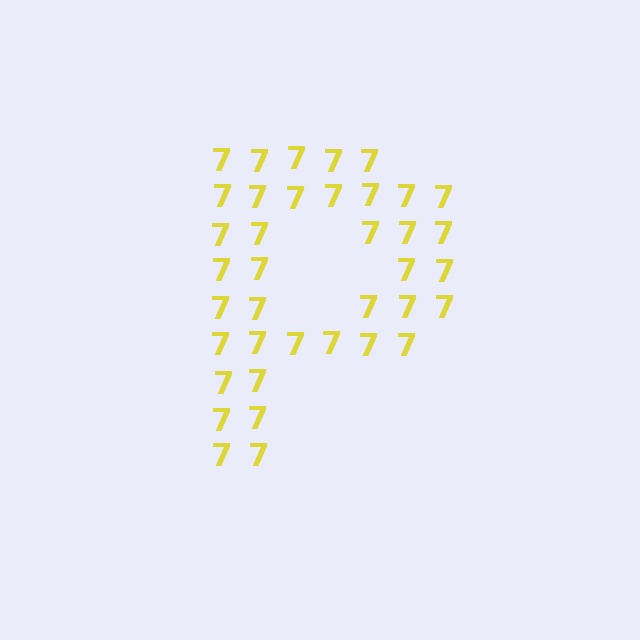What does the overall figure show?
The overall figure shows the letter P.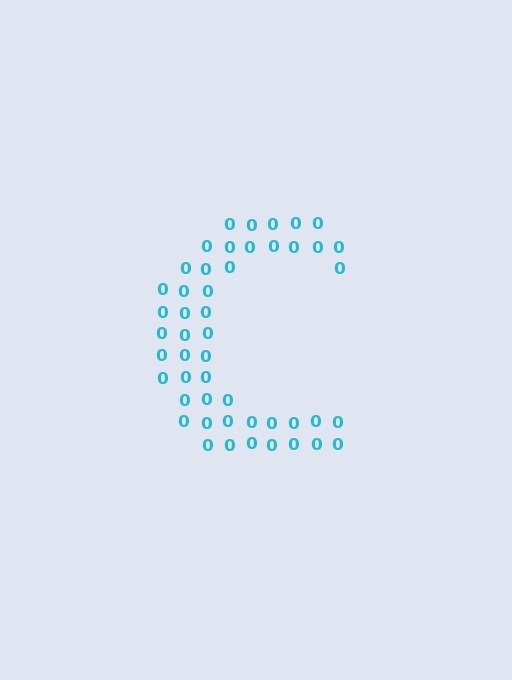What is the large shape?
The large shape is the letter C.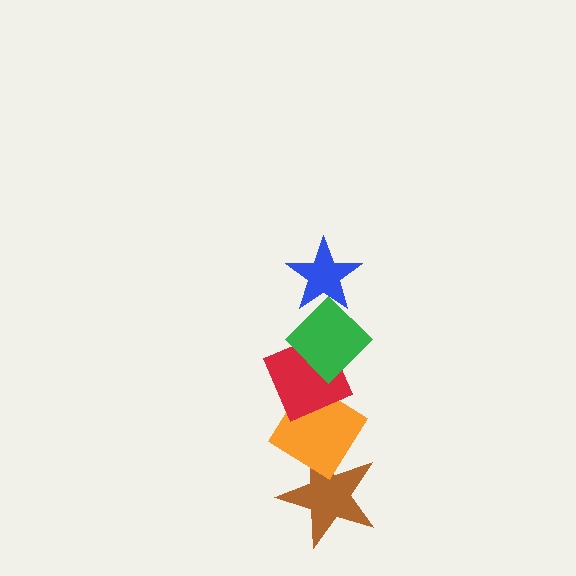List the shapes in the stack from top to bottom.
From top to bottom: the blue star, the green diamond, the red diamond, the orange diamond, the brown star.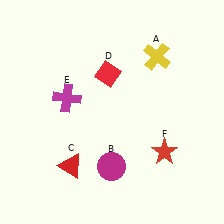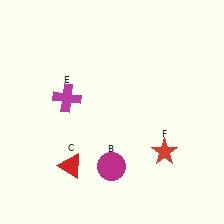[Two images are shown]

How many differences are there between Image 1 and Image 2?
There are 2 differences between the two images.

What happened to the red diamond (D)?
The red diamond (D) was removed in Image 2. It was in the top-left area of Image 1.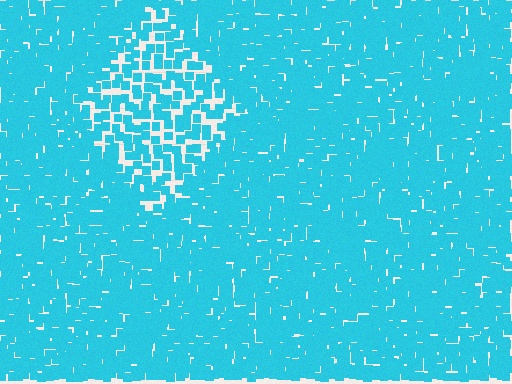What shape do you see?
I see a diamond.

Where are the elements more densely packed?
The elements are more densely packed outside the diamond boundary.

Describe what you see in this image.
The image contains small cyan elements arranged at two different densities. A diamond-shaped region is visible where the elements are less densely packed than the surrounding area.